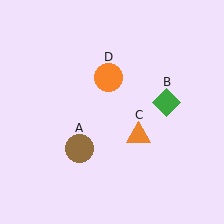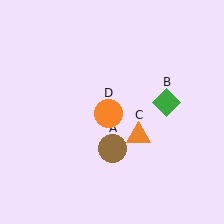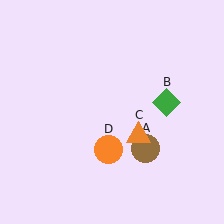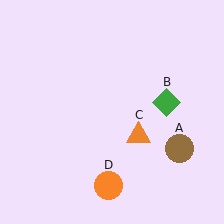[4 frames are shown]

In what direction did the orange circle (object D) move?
The orange circle (object D) moved down.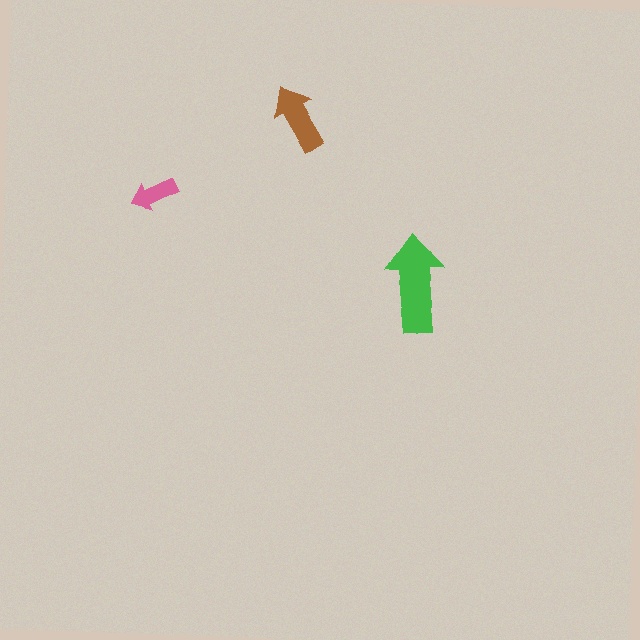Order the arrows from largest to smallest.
the green one, the brown one, the pink one.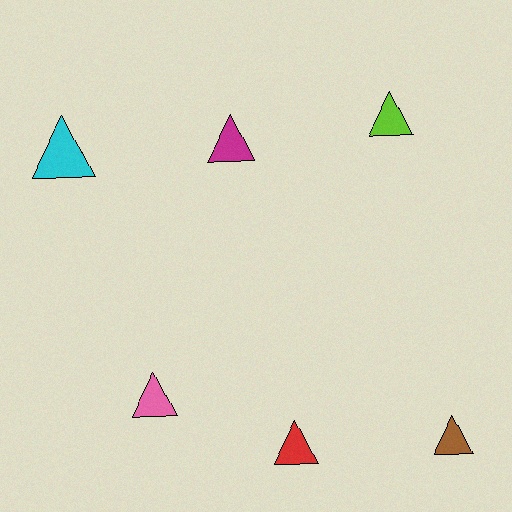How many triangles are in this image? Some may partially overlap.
There are 6 triangles.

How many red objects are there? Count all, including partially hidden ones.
There is 1 red object.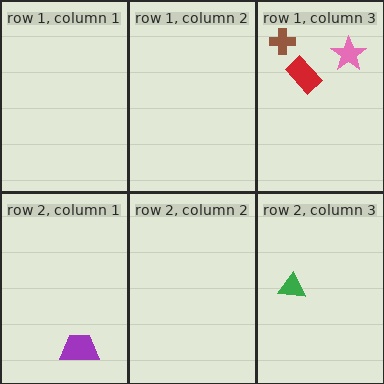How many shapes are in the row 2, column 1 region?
1.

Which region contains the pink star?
The row 1, column 3 region.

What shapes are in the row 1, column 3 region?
The pink star, the brown cross, the red rectangle.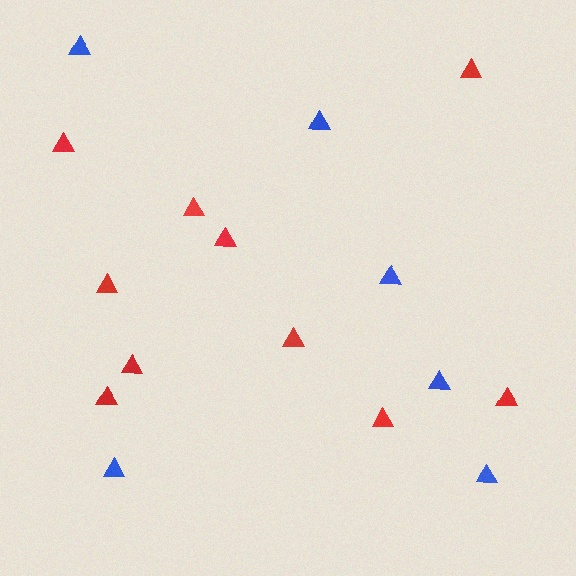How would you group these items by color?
There are 2 groups: one group of blue triangles (6) and one group of red triangles (10).